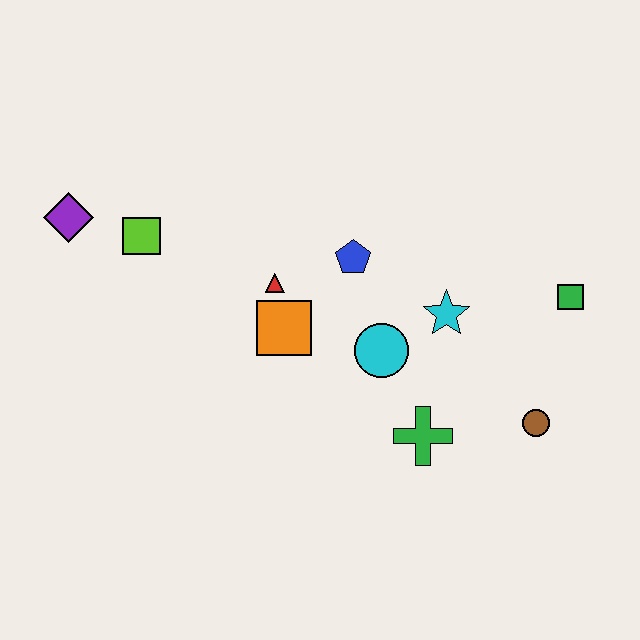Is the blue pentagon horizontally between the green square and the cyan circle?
No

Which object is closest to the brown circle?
The green cross is closest to the brown circle.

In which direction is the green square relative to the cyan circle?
The green square is to the right of the cyan circle.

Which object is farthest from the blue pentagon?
The purple diamond is farthest from the blue pentagon.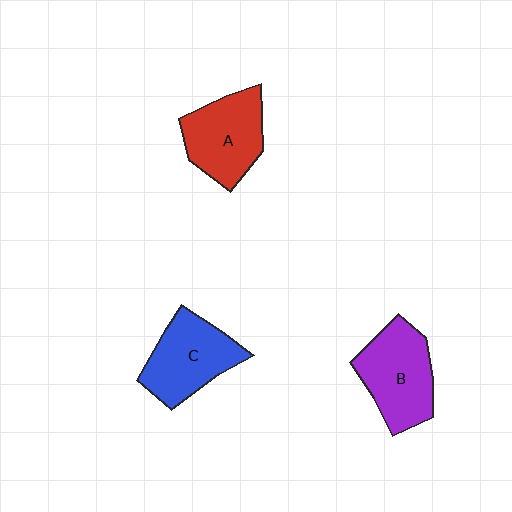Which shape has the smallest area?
Shape A (red).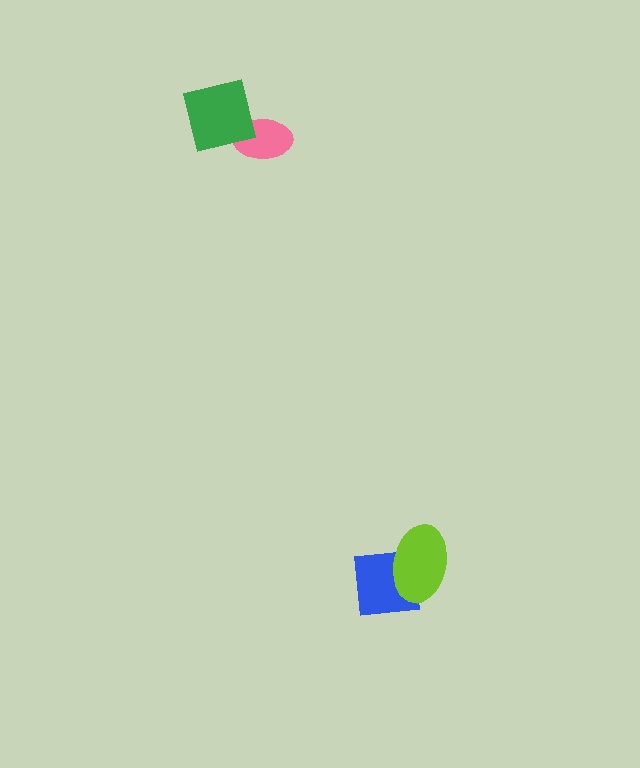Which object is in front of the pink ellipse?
The green square is in front of the pink ellipse.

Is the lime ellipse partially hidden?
No, no other shape covers it.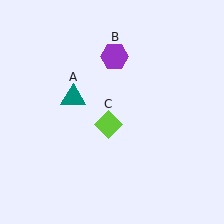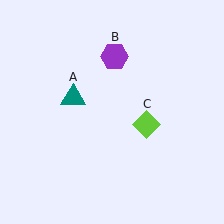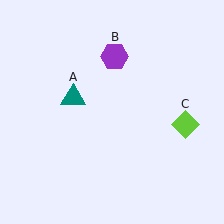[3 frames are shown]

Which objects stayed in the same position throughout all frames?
Teal triangle (object A) and purple hexagon (object B) remained stationary.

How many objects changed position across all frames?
1 object changed position: lime diamond (object C).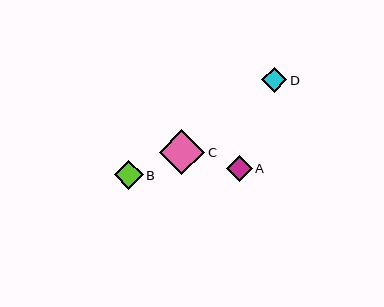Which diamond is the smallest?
Diamond D is the smallest with a size of approximately 25 pixels.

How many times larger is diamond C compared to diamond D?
Diamond C is approximately 1.8 times the size of diamond D.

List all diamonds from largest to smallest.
From largest to smallest: C, B, A, D.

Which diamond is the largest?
Diamond C is the largest with a size of approximately 46 pixels.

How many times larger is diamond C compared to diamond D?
Diamond C is approximately 1.8 times the size of diamond D.